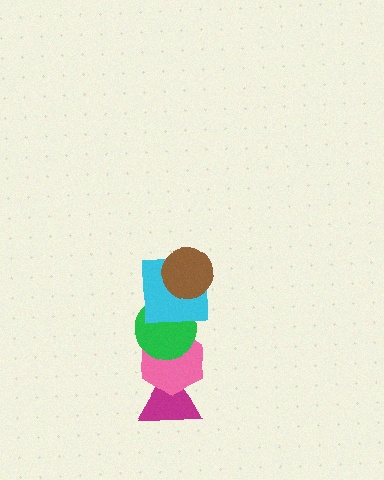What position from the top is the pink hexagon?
The pink hexagon is 4th from the top.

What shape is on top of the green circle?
The cyan square is on top of the green circle.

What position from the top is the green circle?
The green circle is 3rd from the top.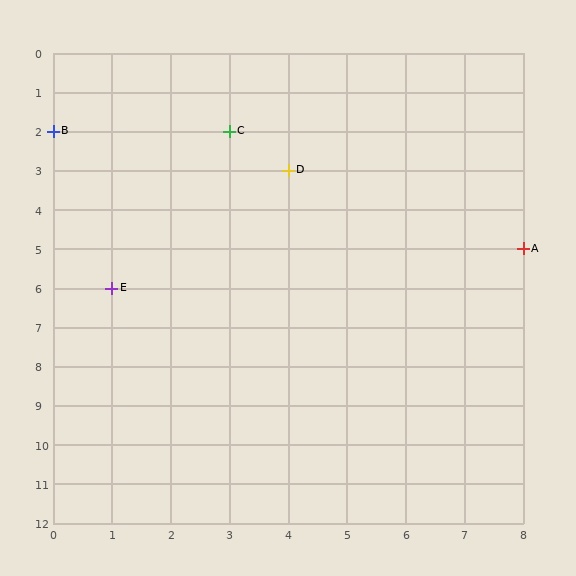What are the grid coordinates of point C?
Point C is at grid coordinates (3, 2).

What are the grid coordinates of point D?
Point D is at grid coordinates (4, 3).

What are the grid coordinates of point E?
Point E is at grid coordinates (1, 6).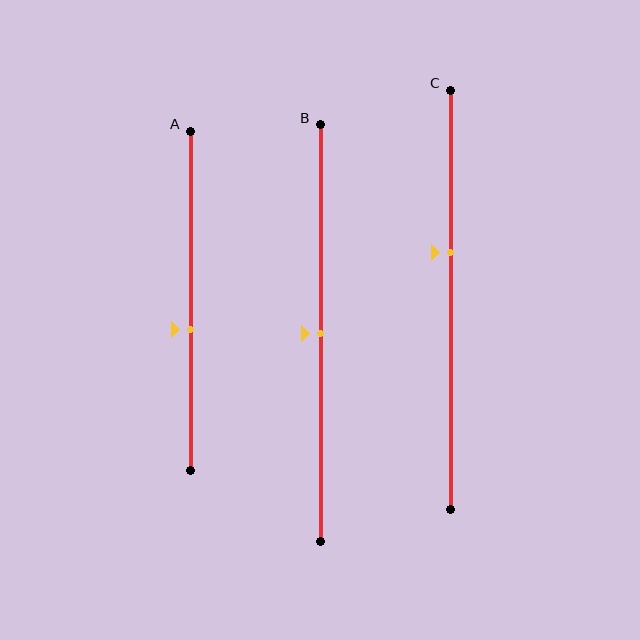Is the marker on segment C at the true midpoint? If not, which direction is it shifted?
No, the marker on segment C is shifted upward by about 11% of the segment length.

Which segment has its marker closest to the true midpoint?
Segment B has its marker closest to the true midpoint.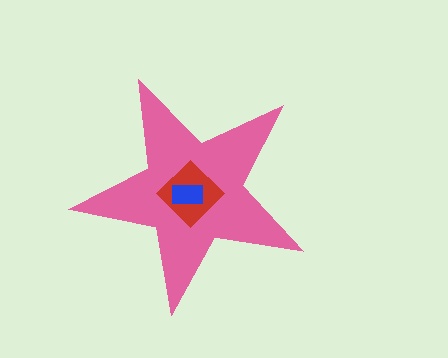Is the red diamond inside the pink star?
Yes.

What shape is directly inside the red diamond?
The blue rectangle.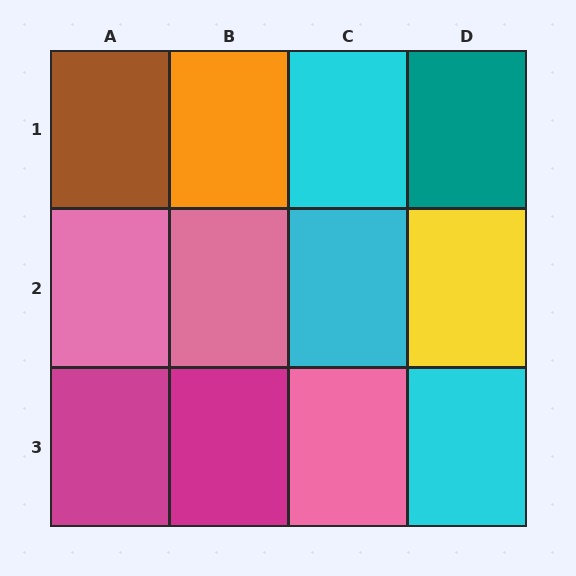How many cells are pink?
3 cells are pink.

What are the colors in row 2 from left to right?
Pink, pink, cyan, yellow.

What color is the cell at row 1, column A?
Brown.